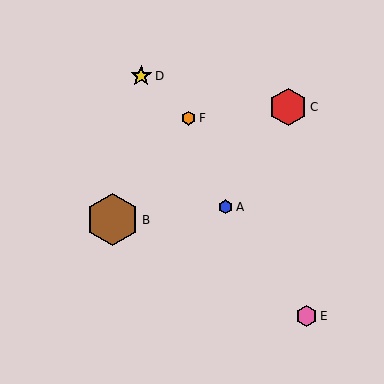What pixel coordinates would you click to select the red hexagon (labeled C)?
Click at (288, 107) to select the red hexagon C.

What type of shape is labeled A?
Shape A is a blue hexagon.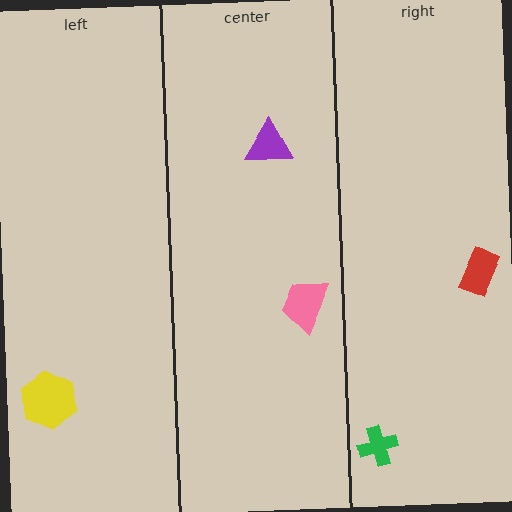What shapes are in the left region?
The yellow hexagon.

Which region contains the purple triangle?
The center region.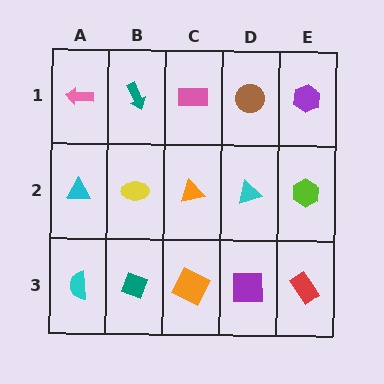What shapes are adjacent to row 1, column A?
A cyan triangle (row 2, column A), a teal arrow (row 1, column B).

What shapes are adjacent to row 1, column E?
A lime hexagon (row 2, column E), a brown circle (row 1, column D).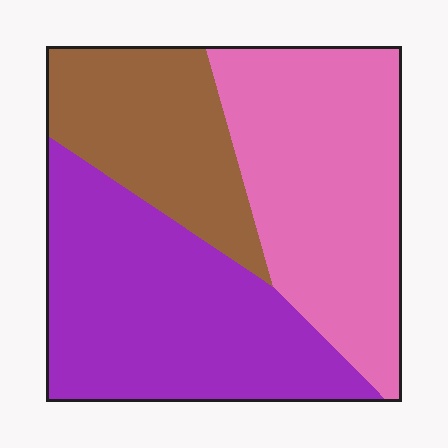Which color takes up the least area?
Brown, at roughly 25%.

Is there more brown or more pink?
Pink.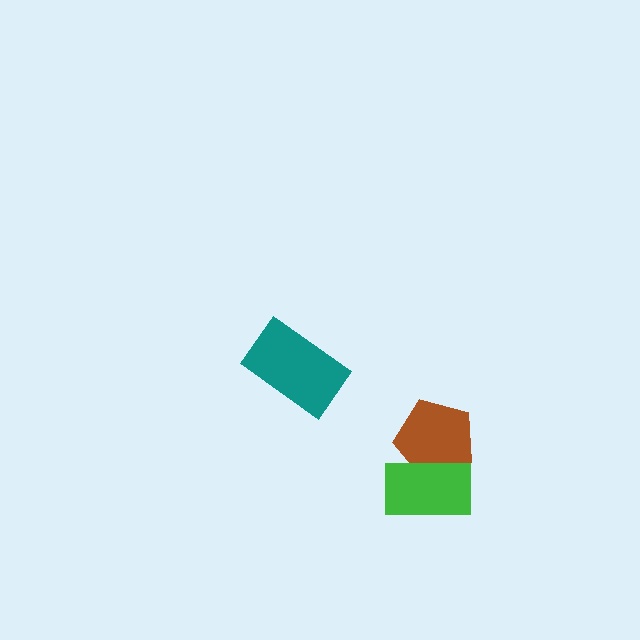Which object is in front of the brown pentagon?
The green rectangle is in front of the brown pentagon.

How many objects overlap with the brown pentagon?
1 object overlaps with the brown pentagon.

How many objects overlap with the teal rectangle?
0 objects overlap with the teal rectangle.